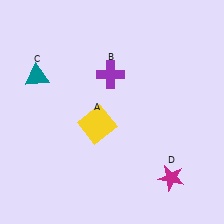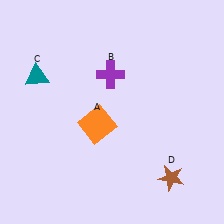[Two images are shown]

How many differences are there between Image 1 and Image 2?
There are 2 differences between the two images.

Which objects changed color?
A changed from yellow to orange. D changed from magenta to brown.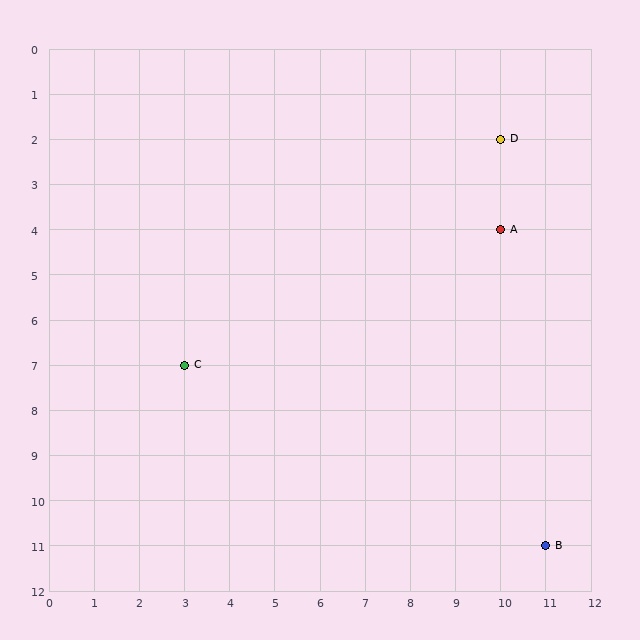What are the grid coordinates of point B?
Point B is at grid coordinates (11, 11).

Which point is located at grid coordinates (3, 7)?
Point C is at (3, 7).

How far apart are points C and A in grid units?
Points C and A are 7 columns and 3 rows apart (about 7.6 grid units diagonally).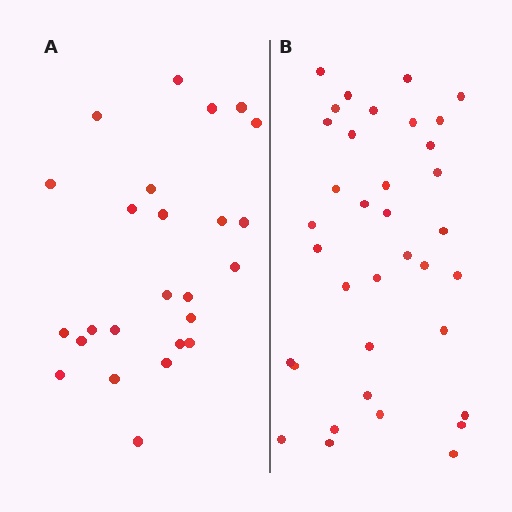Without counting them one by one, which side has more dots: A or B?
Region B (the right region) has more dots.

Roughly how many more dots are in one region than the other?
Region B has roughly 12 or so more dots than region A.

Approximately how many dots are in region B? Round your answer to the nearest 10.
About 40 dots. (The exact count is 36, which rounds to 40.)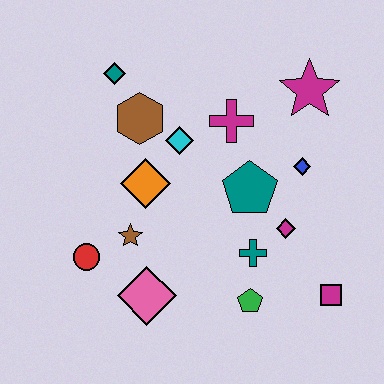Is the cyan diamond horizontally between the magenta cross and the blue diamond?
No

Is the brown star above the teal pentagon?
No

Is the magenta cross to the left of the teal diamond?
No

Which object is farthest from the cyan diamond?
The magenta square is farthest from the cyan diamond.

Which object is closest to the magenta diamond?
The teal cross is closest to the magenta diamond.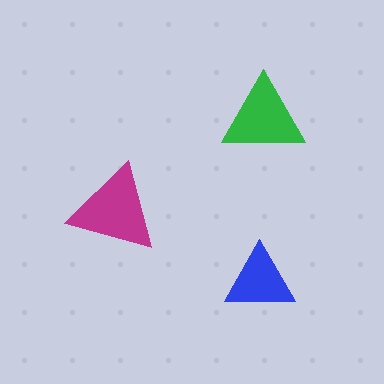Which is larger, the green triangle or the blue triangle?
The green one.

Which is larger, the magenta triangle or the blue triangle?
The magenta one.